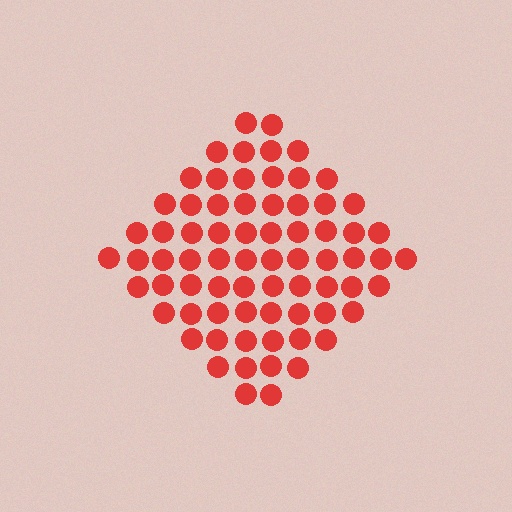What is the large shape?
The large shape is a diamond.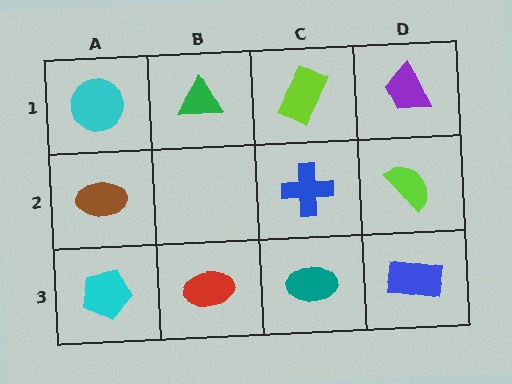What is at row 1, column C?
A lime rectangle.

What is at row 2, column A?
A brown ellipse.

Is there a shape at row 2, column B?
No, that cell is empty.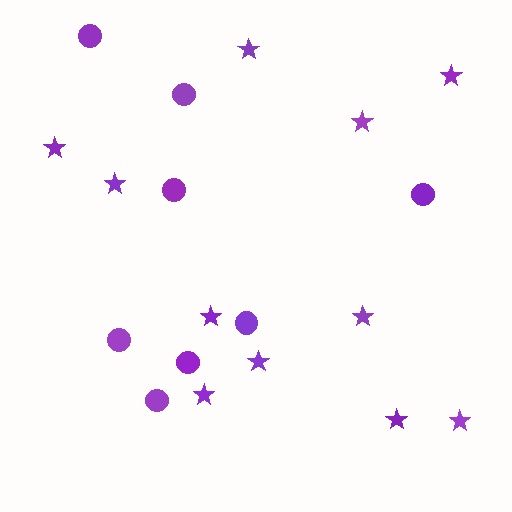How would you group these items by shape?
There are 2 groups: one group of circles (8) and one group of stars (11).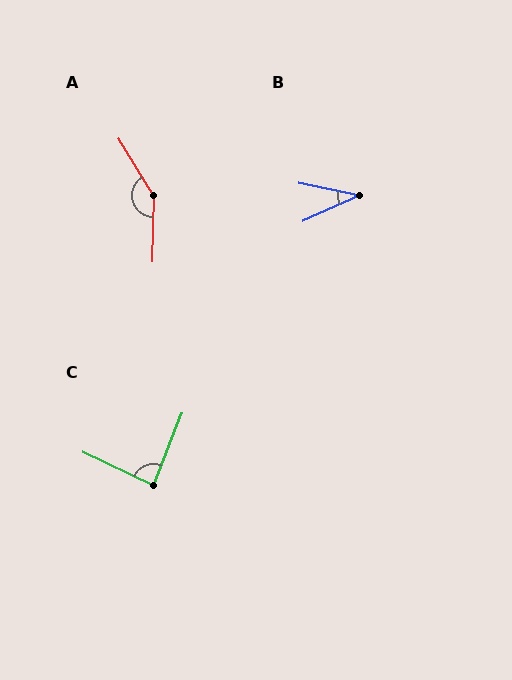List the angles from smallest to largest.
B (36°), C (86°), A (147°).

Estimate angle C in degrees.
Approximately 86 degrees.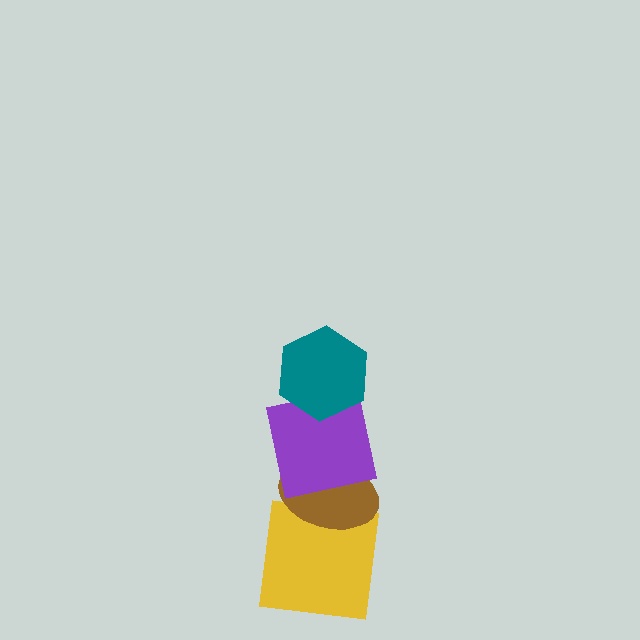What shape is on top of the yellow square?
The brown ellipse is on top of the yellow square.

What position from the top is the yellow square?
The yellow square is 4th from the top.